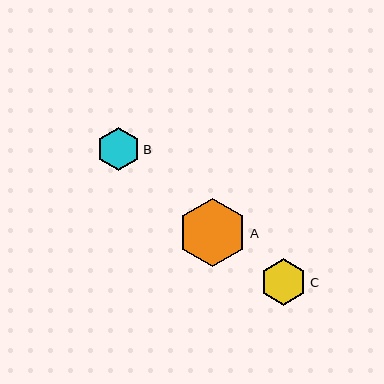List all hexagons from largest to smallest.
From largest to smallest: A, C, B.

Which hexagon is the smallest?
Hexagon B is the smallest with a size of approximately 43 pixels.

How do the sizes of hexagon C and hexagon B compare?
Hexagon C and hexagon B are approximately the same size.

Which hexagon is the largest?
Hexagon A is the largest with a size of approximately 68 pixels.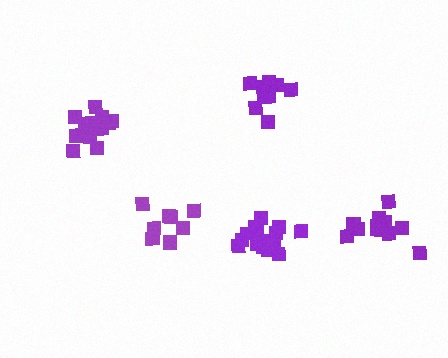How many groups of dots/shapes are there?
There are 5 groups.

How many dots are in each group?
Group 1: 9 dots, Group 2: 9 dots, Group 3: 15 dots, Group 4: 15 dots, Group 5: 12 dots (60 total).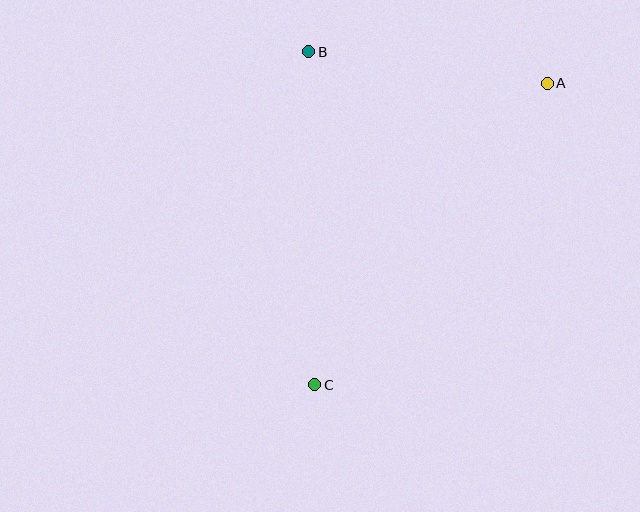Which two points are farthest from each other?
Points A and C are farthest from each other.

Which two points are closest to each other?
Points A and B are closest to each other.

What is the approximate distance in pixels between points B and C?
The distance between B and C is approximately 333 pixels.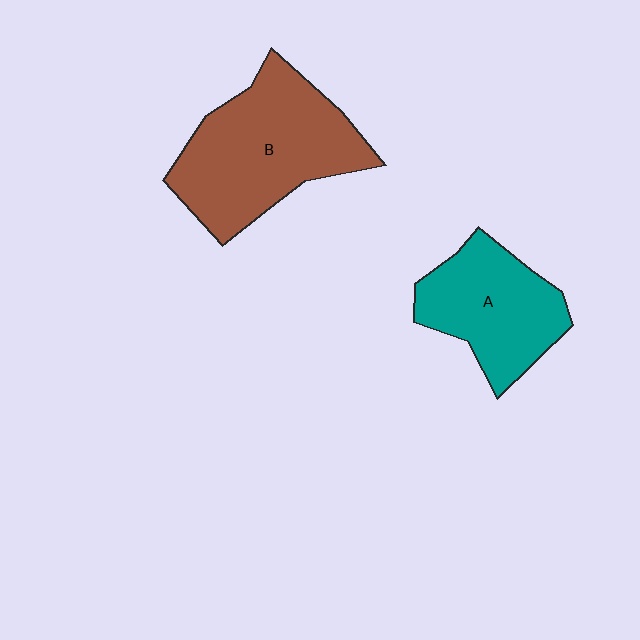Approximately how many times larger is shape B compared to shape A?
Approximately 1.4 times.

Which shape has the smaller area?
Shape A (teal).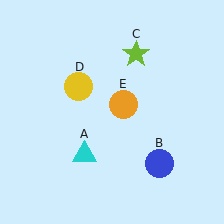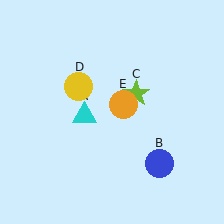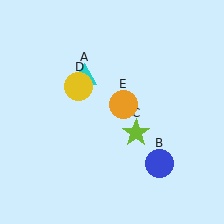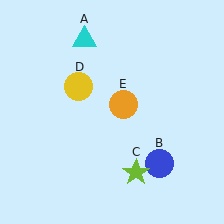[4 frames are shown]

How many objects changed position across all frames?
2 objects changed position: cyan triangle (object A), lime star (object C).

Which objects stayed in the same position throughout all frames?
Blue circle (object B) and yellow circle (object D) and orange circle (object E) remained stationary.